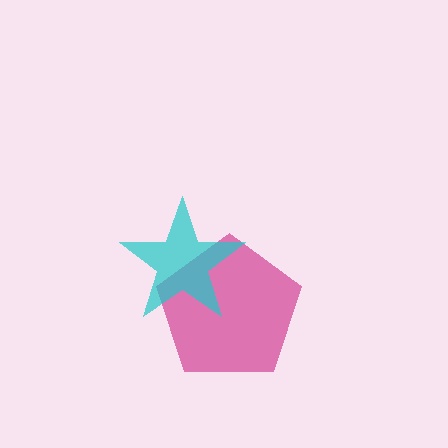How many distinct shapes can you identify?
There are 2 distinct shapes: a magenta pentagon, a cyan star.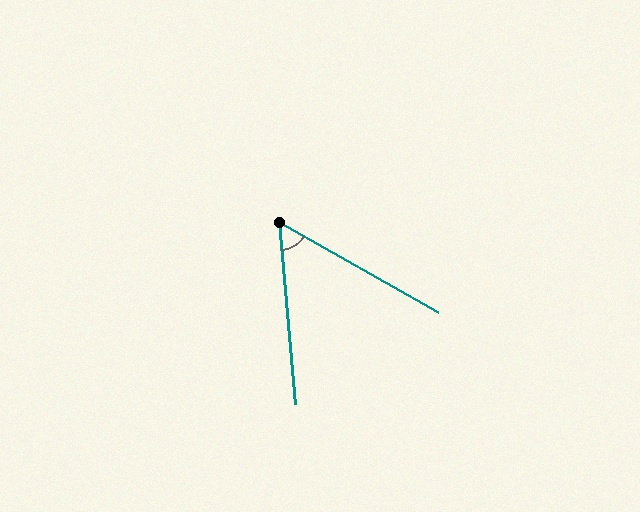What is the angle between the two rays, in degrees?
Approximately 55 degrees.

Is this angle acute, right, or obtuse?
It is acute.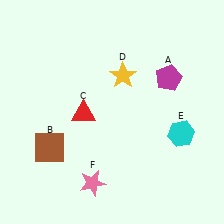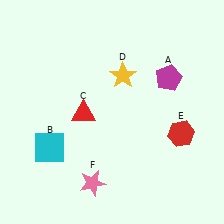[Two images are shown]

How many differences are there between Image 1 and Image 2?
There are 2 differences between the two images.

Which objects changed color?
B changed from brown to cyan. E changed from cyan to red.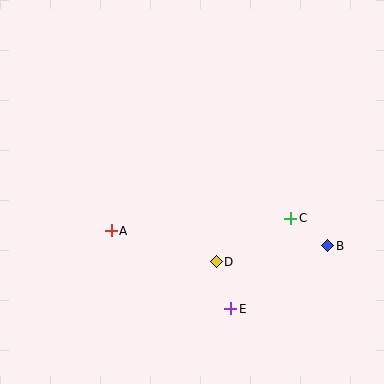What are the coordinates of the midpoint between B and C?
The midpoint between B and C is at (309, 232).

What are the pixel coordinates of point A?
Point A is at (111, 231).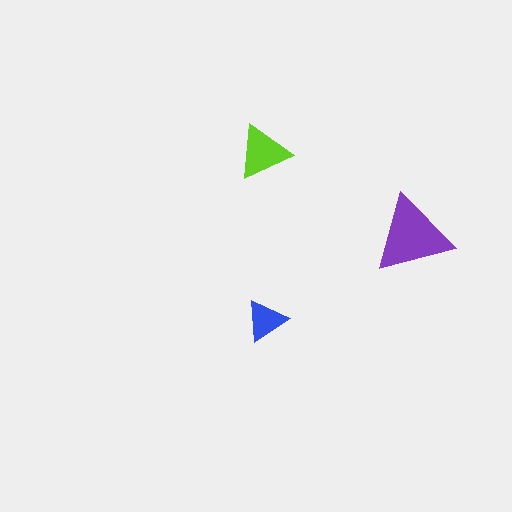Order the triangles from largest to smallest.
the purple one, the lime one, the blue one.